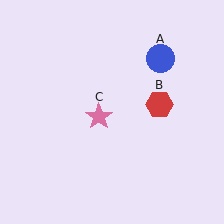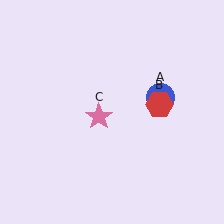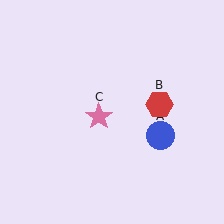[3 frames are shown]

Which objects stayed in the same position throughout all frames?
Red hexagon (object B) and pink star (object C) remained stationary.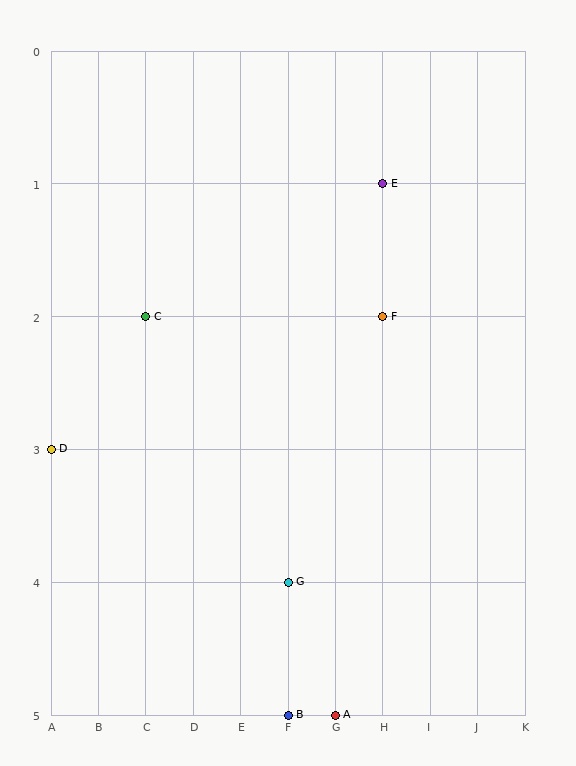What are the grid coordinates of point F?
Point F is at grid coordinates (H, 2).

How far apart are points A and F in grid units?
Points A and F are 1 column and 3 rows apart (about 3.2 grid units diagonally).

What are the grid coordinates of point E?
Point E is at grid coordinates (H, 1).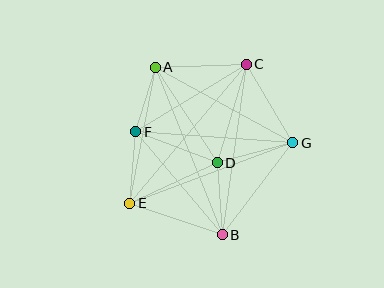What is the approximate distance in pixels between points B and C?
The distance between B and C is approximately 172 pixels.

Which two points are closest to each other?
Points A and F are closest to each other.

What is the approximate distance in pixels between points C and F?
The distance between C and F is approximately 130 pixels.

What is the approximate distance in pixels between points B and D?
The distance between B and D is approximately 72 pixels.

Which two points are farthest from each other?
Points C and E are farthest from each other.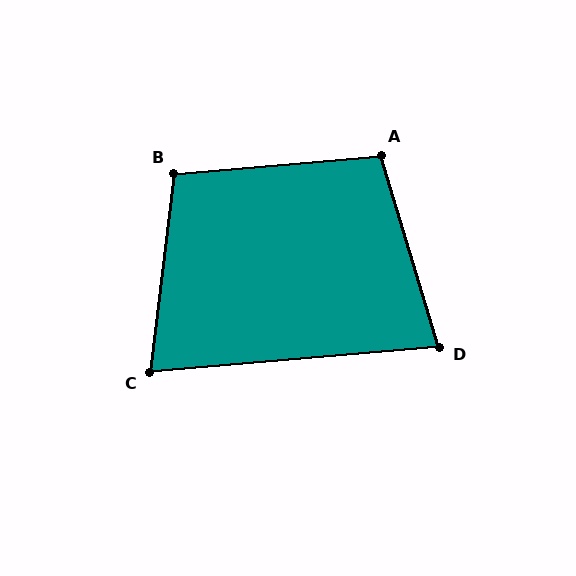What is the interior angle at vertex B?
Approximately 102 degrees (obtuse).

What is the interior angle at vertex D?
Approximately 78 degrees (acute).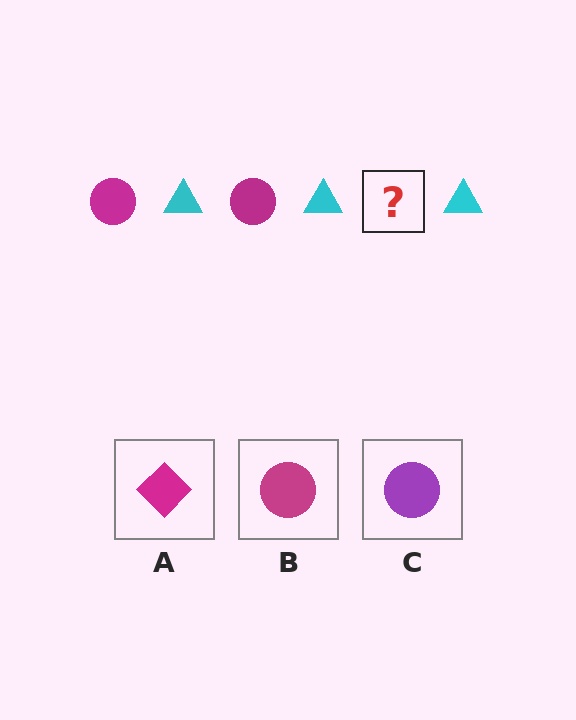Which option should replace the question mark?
Option B.